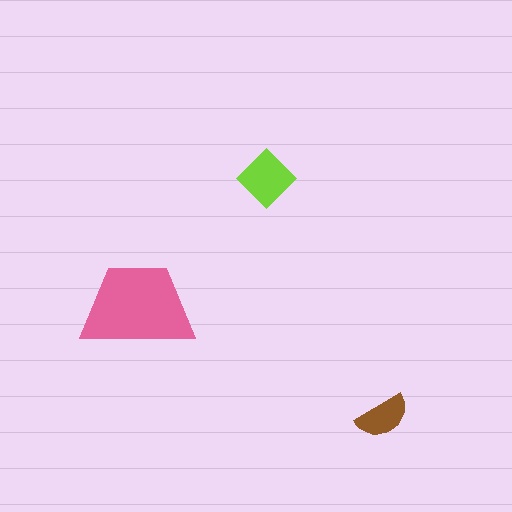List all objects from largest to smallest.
The pink trapezoid, the lime diamond, the brown semicircle.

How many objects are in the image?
There are 3 objects in the image.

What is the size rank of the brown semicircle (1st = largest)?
3rd.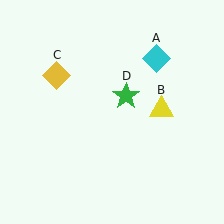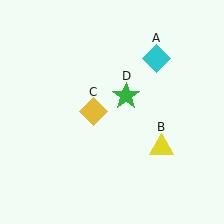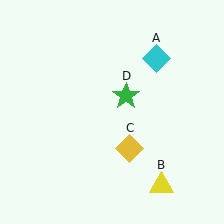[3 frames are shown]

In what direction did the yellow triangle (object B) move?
The yellow triangle (object B) moved down.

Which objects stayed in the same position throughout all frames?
Cyan diamond (object A) and green star (object D) remained stationary.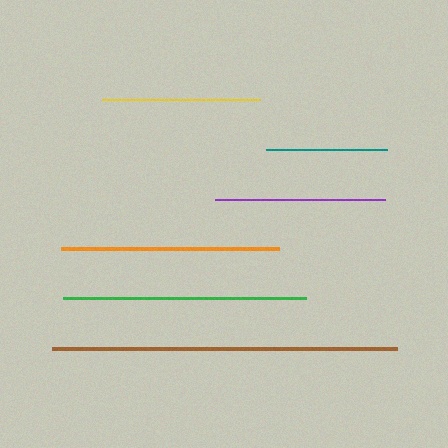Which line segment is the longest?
The brown line is the longest at approximately 345 pixels.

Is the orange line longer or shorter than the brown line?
The brown line is longer than the orange line.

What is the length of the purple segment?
The purple segment is approximately 170 pixels long.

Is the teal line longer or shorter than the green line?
The green line is longer than the teal line.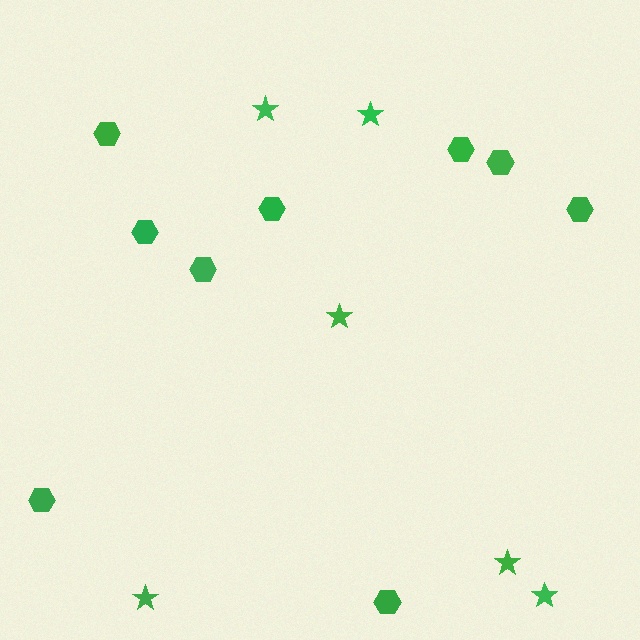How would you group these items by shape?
There are 2 groups: one group of stars (6) and one group of hexagons (9).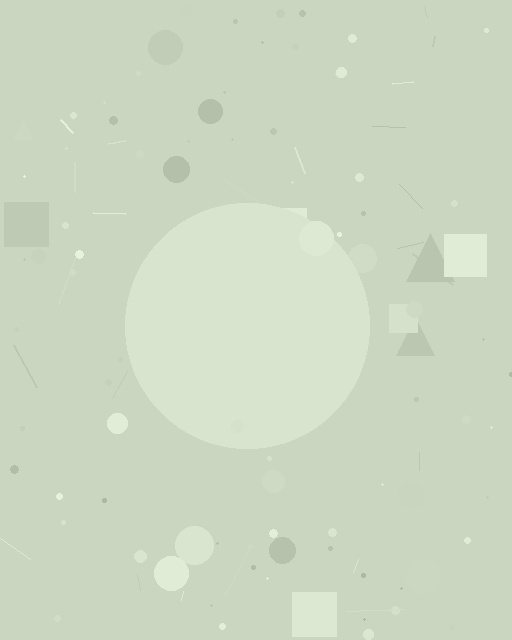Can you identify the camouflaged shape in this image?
The camouflaged shape is a circle.